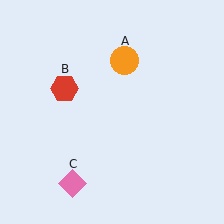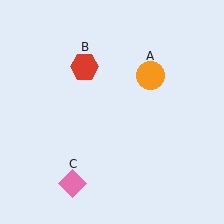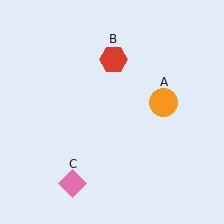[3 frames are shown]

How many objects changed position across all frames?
2 objects changed position: orange circle (object A), red hexagon (object B).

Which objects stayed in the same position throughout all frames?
Pink diamond (object C) remained stationary.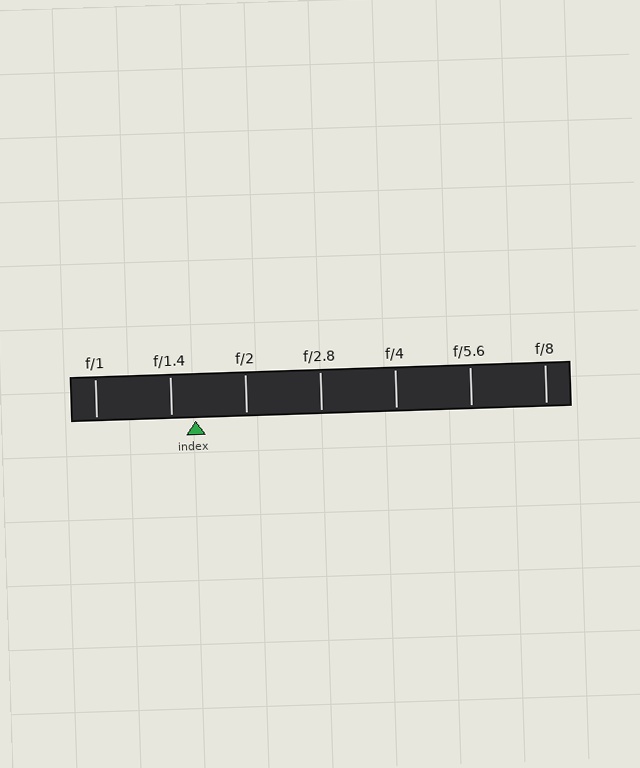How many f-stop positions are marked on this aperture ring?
There are 7 f-stop positions marked.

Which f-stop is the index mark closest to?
The index mark is closest to f/1.4.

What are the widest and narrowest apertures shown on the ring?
The widest aperture shown is f/1 and the narrowest is f/8.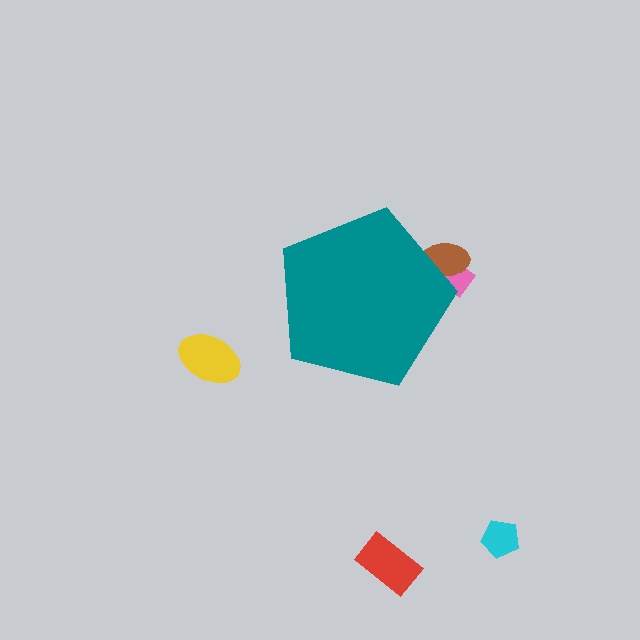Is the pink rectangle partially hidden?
Yes, the pink rectangle is partially hidden behind the teal pentagon.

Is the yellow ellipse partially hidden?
No, the yellow ellipse is fully visible.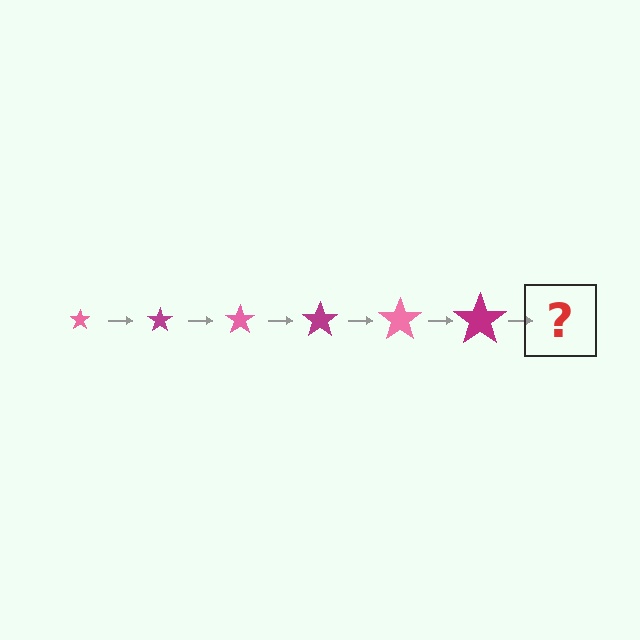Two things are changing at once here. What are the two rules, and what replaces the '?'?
The two rules are that the star grows larger each step and the color cycles through pink and magenta. The '?' should be a pink star, larger than the previous one.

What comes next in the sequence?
The next element should be a pink star, larger than the previous one.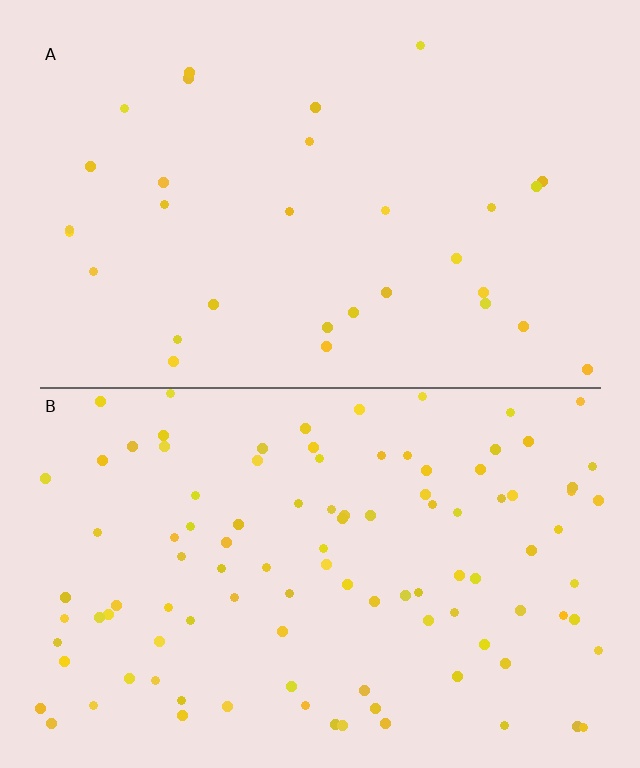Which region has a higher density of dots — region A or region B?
B (the bottom).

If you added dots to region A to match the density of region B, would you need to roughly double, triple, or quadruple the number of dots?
Approximately triple.